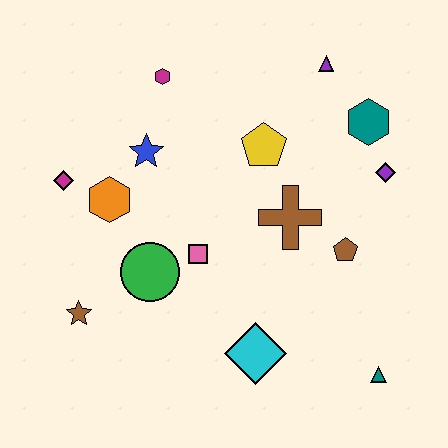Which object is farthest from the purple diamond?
The brown star is farthest from the purple diamond.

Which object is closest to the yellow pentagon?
The brown cross is closest to the yellow pentagon.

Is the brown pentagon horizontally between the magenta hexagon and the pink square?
No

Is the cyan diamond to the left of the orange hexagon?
No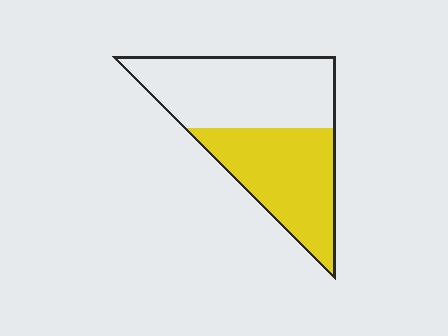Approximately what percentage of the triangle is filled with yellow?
Approximately 45%.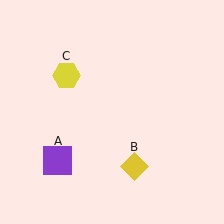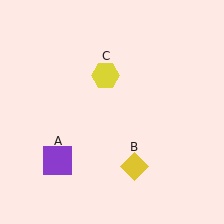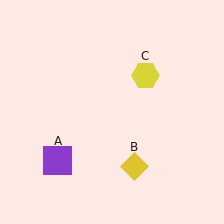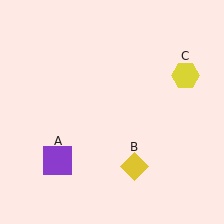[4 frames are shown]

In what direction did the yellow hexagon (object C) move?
The yellow hexagon (object C) moved right.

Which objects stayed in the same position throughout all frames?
Purple square (object A) and yellow diamond (object B) remained stationary.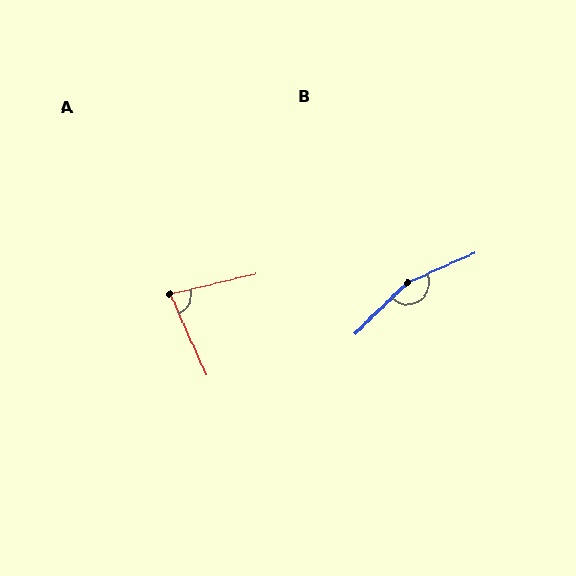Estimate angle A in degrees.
Approximately 80 degrees.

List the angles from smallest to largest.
A (80°), B (160°).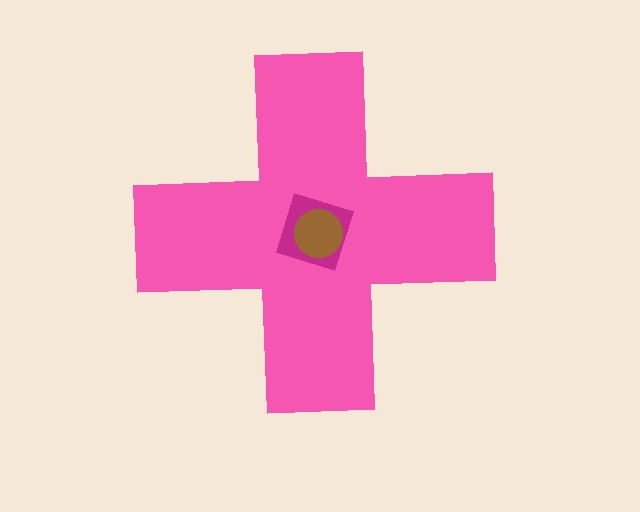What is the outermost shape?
The pink cross.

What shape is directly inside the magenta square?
The brown circle.